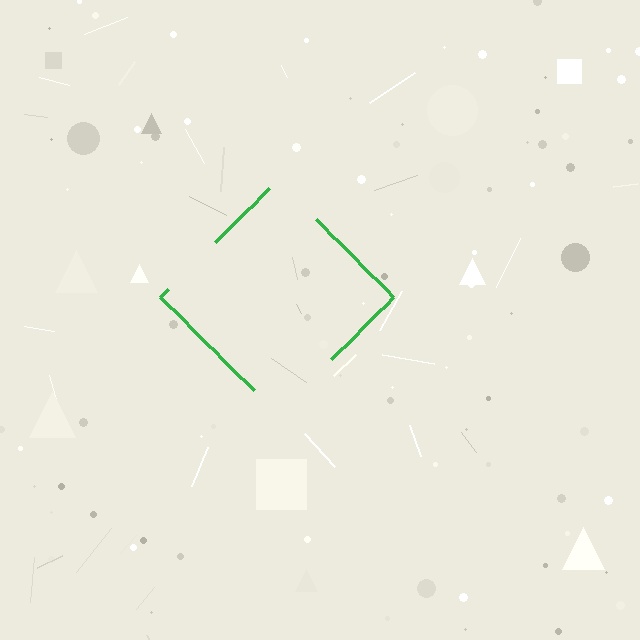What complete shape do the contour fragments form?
The contour fragments form a diamond.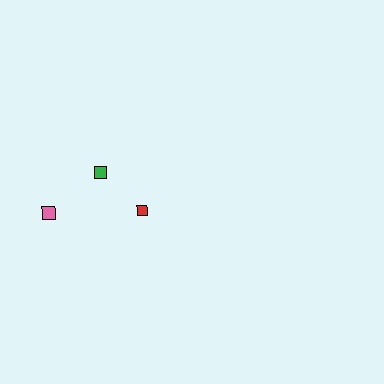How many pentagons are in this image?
There are no pentagons.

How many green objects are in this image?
There is 1 green object.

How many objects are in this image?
There are 3 objects.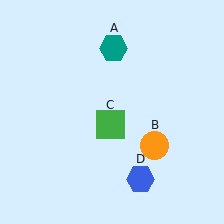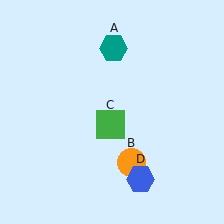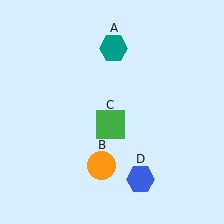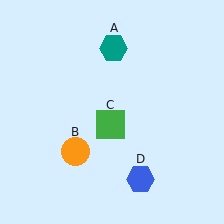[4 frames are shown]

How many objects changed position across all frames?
1 object changed position: orange circle (object B).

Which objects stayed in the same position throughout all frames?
Teal hexagon (object A) and green square (object C) and blue hexagon (object D) remained stationary.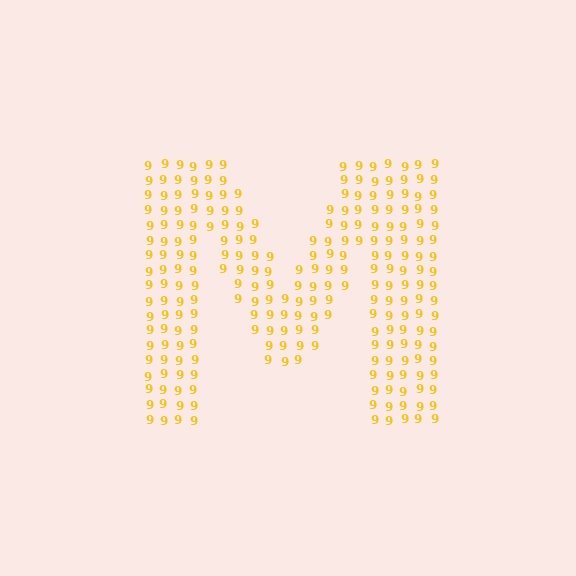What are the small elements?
The small elements are digit 9's.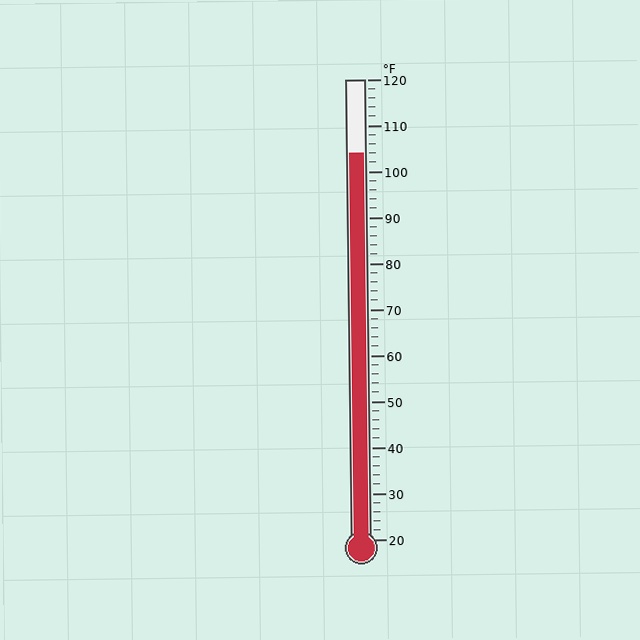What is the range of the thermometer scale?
The thermometer scale ranges from 20°F to 120°F.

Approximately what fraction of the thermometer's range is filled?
The thermometer is filled to approximately 85% of its range.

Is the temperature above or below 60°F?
The temperature is above 60°F.